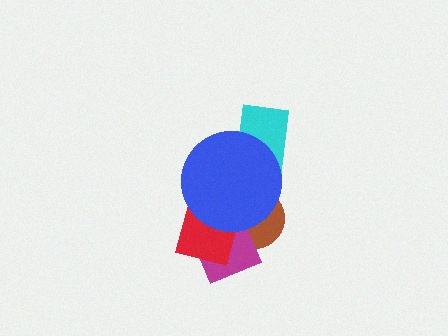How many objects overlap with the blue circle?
4 objects overlap with the blue circle.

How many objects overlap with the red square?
3 objects overlap with the red square.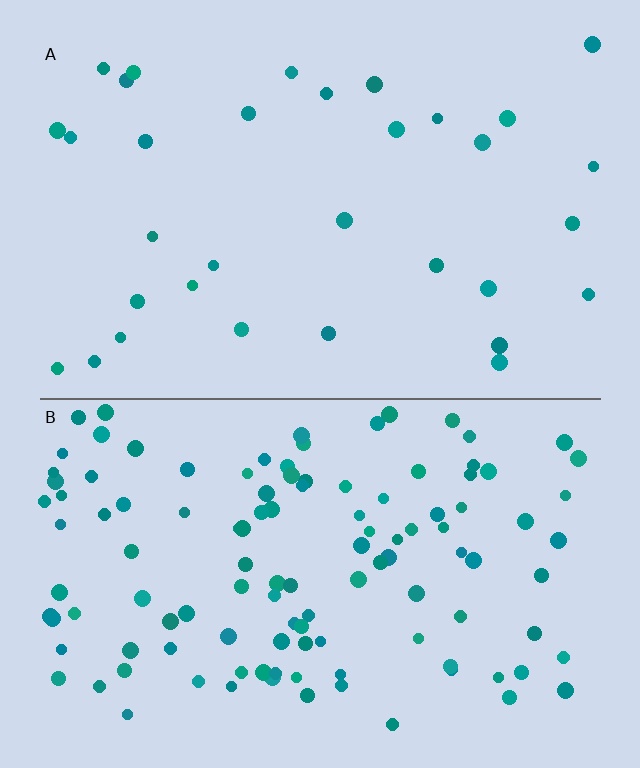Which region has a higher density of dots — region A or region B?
B (the bottom).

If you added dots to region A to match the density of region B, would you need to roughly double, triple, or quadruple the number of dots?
Approximately quadruple.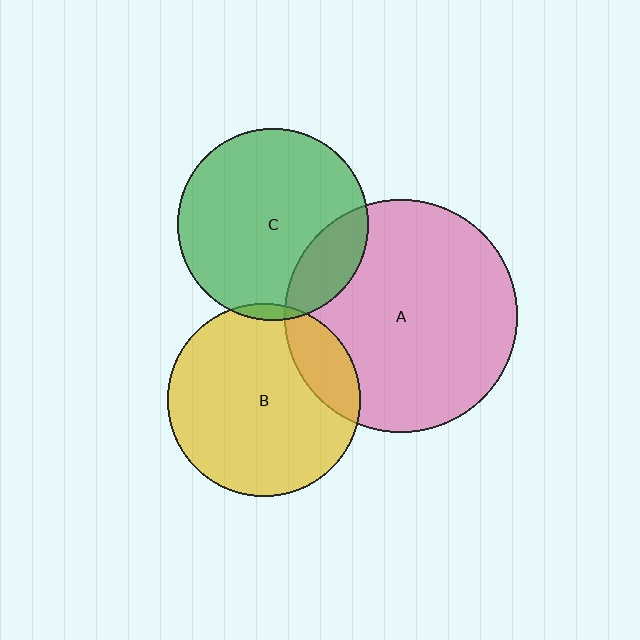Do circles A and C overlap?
Yes.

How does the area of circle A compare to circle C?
Approximately 1.5 times.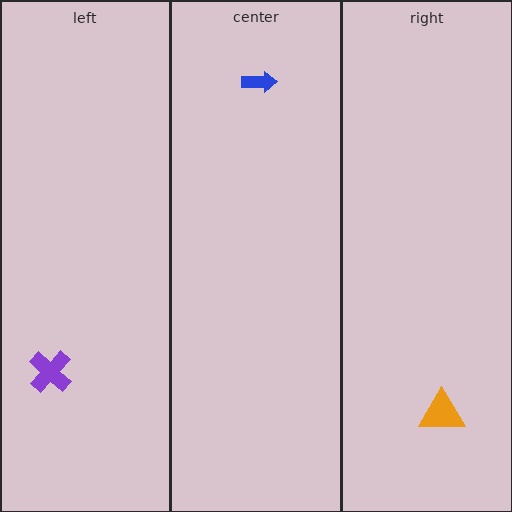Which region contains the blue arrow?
The center region.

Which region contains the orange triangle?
The right region.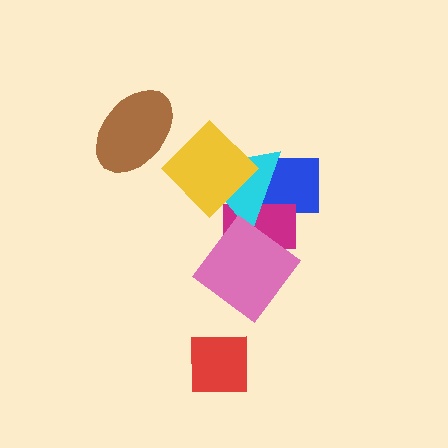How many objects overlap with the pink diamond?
1 object overlaps with the pink diamond.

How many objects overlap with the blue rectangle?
3 objects overlap with the blue rectangle.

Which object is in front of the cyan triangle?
The yellow diamond is in front of the cyan triangle.